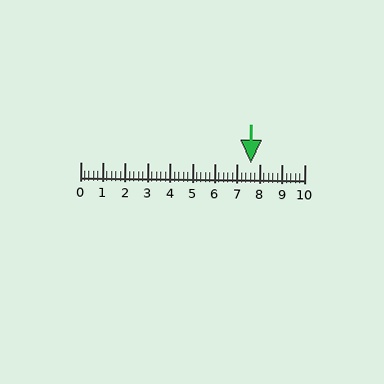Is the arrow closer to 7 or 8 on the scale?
The arrow is closer to 8.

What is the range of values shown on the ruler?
The ruler shows values from 0 to 10.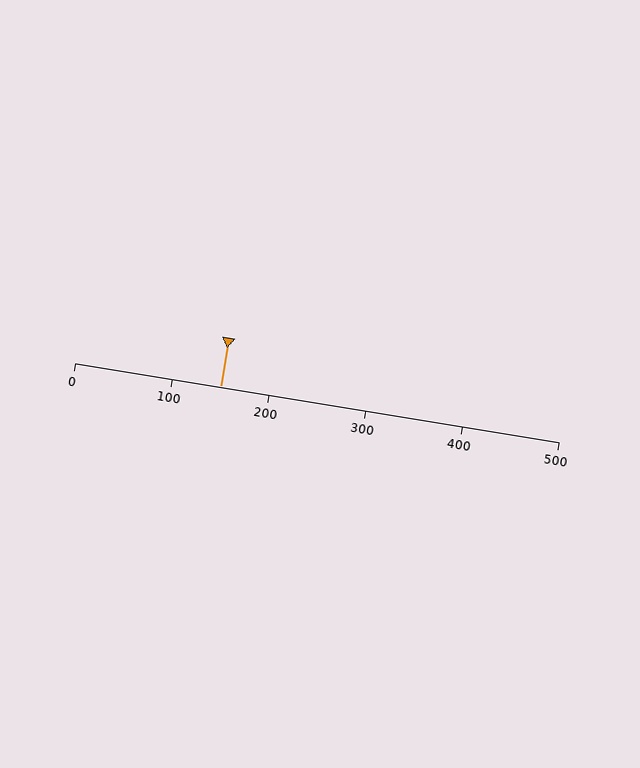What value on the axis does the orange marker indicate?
The marker indicates approximately 150.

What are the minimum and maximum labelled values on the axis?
The axis runs from 0 to 500.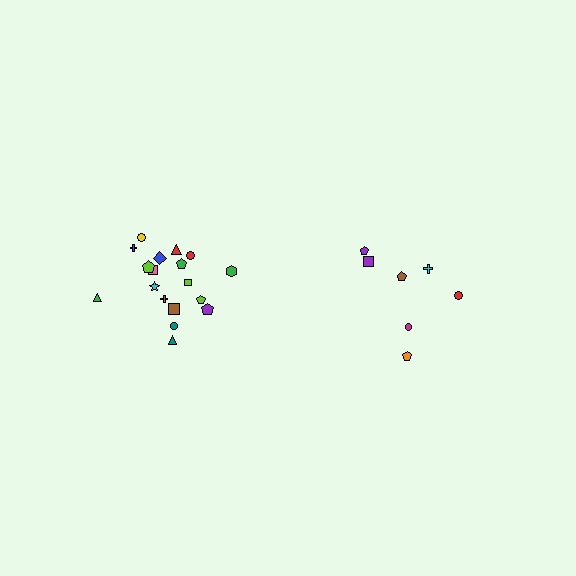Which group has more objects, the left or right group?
The left group.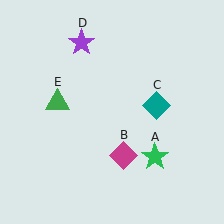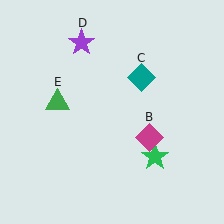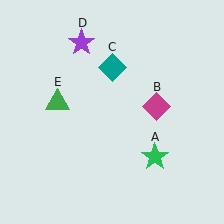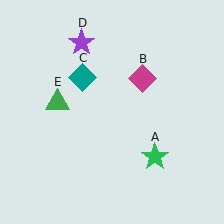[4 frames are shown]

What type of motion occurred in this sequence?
The magenta diamond (object B), teal diamond (object C) rotated counterclockwise around the center of the scene.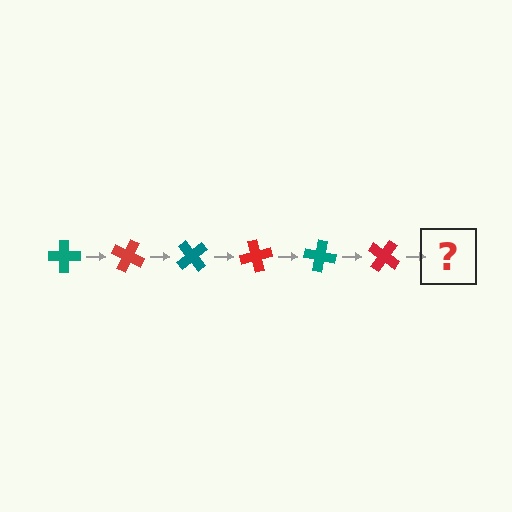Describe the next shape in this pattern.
It should be a teal cross, rotated 150 degrees from the start.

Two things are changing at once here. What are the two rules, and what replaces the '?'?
The two rules are that it rotates 25 degrees each step and the color cycles through teal and red. The '?' should be a teal cross, rotated 150 degrees from the start.